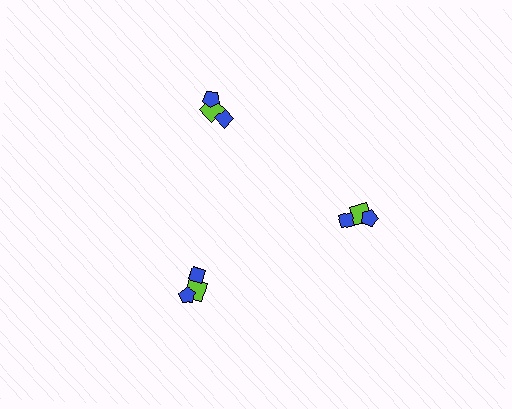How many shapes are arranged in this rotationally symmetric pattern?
There are 9 shapes, arranged in 3 groups of 3.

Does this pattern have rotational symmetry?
Yes, this pattern has 3-fold rotational symmetry. It looks the same after rotating 120 degrees around the center.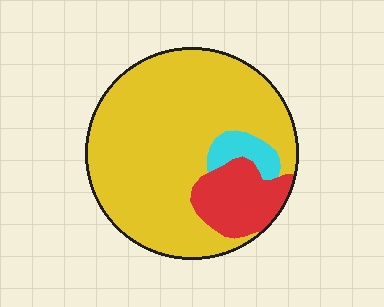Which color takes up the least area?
Cyan, at roughly 5%.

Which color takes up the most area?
Yellow, at roughly 80%.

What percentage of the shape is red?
Red takes up about one sixth (1/6) of the shape.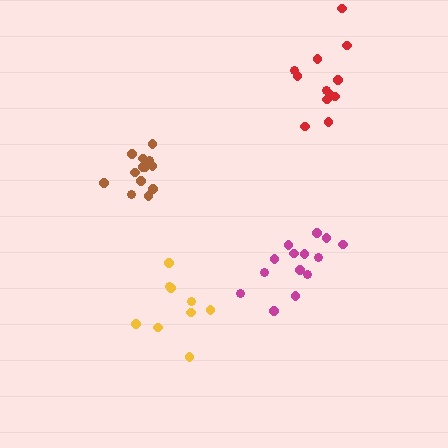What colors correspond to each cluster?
The clusters are colored: red, yellow, brown, magenta.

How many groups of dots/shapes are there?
There are 4 groups.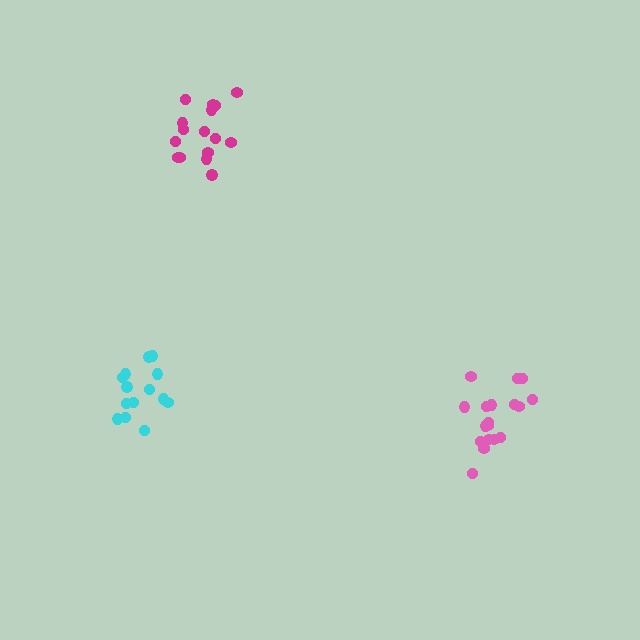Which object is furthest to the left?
The cyan cluster is leftmost.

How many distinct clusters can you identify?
There are 3 distinct clusters.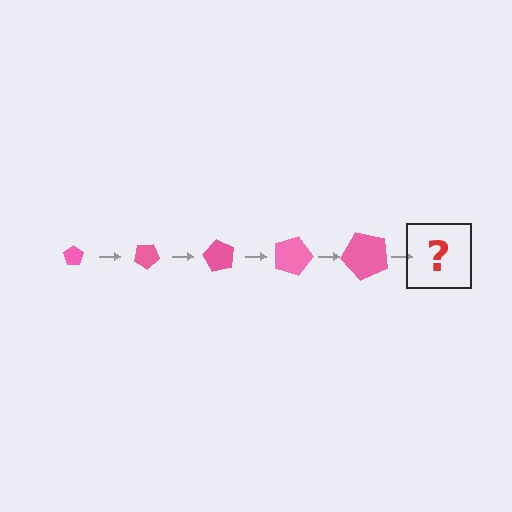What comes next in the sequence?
The next element should be a pentagon, larger than the previous one and rotated 150 degrees from the start.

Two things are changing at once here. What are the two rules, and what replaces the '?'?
The two rules are that the pentagon grows larger each step and it rotates 30 degrees each step. The '?' should be a pentagon, larger than the previous one and rotated 150 degrees from the start.